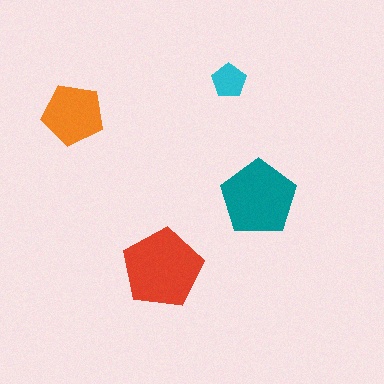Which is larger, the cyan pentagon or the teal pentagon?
The teal one.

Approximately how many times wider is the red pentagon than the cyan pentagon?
About 2.5 times wider.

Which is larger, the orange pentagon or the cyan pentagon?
The orange one.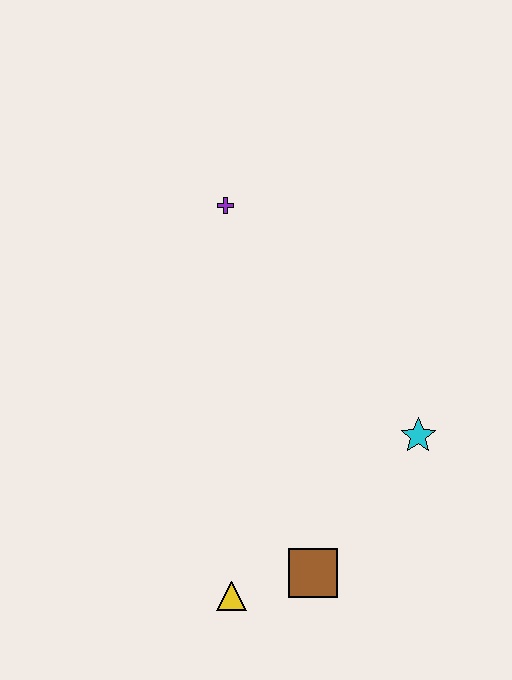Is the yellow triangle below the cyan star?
Yes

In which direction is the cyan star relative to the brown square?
The cyan star is above the brown square.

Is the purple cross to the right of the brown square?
No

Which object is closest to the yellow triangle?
The brown square is closest to the yellow triangle.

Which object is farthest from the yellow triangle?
The purple cross is farthest from the yellow triangle.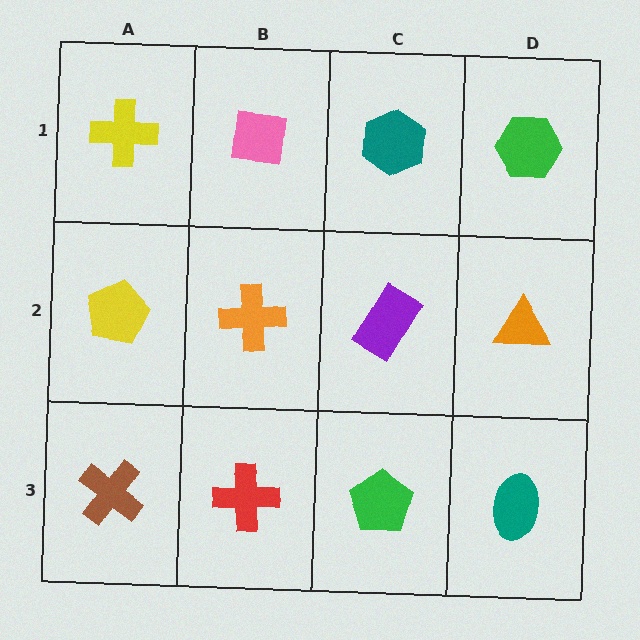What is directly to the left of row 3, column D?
A green pentagon.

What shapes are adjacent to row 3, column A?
A yellow pentagon (row 2, column A), a red cross (row 3, column B).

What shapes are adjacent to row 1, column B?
An orange cross (row 2, column B), a yellow cross (row 1, column A), a teal hexagon (row 1, column C).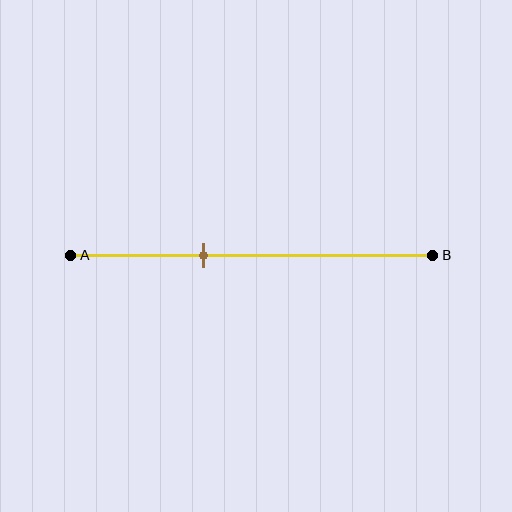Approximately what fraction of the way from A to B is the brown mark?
The brown mark is approximately 35% of the way from A to B.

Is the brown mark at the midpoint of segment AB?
No, the mark is at about 35% from A, not at the 50% midpoint.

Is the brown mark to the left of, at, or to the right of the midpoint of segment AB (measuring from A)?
The brown mark is to the left of the midpoint of segment AB.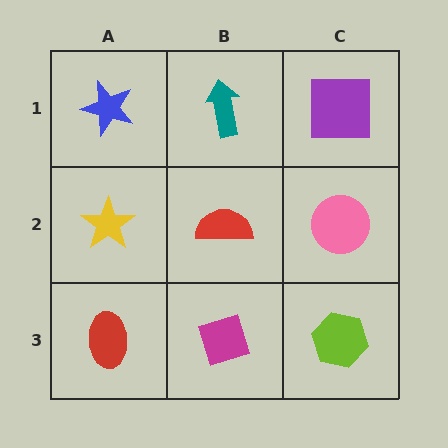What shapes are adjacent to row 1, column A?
A yellow star (row 2, column A), a teal arrow (row 1, column B).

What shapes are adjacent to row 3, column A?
A yellow star (row 2, column A), a magenta diamond (row 3, column B).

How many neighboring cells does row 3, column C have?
2.